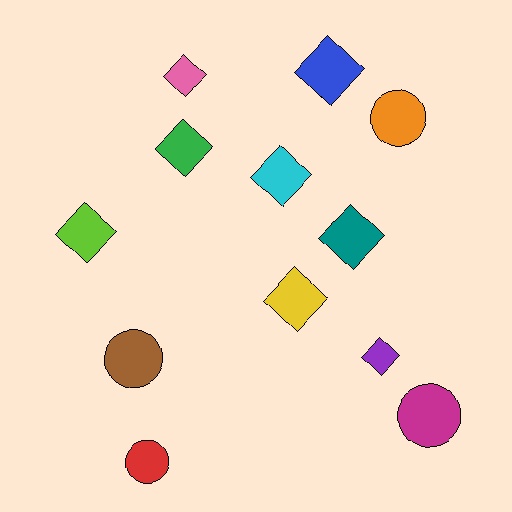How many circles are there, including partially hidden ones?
There are 4 circles.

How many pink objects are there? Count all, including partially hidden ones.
There is 1 pink object.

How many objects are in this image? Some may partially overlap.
There are 12 objects.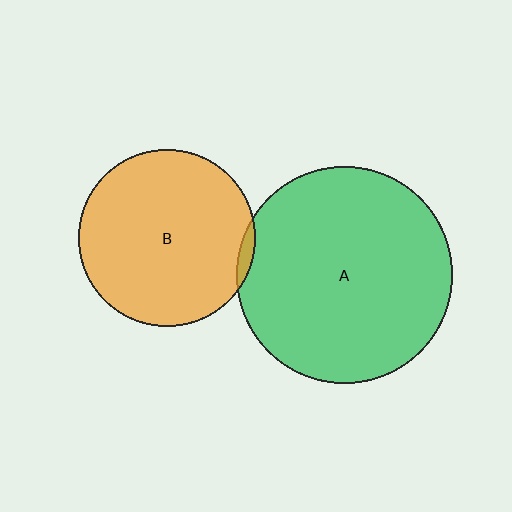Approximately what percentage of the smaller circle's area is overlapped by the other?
Approximately 5%.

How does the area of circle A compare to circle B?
Approximately 1.5 times.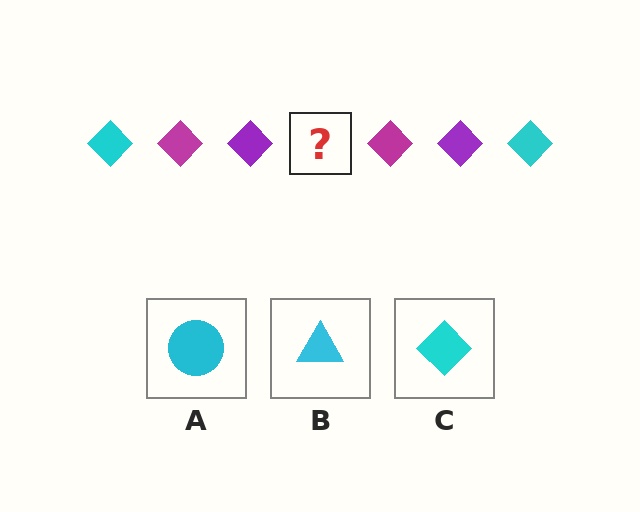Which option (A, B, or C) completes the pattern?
C.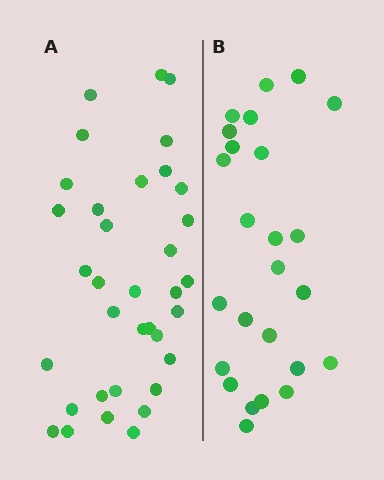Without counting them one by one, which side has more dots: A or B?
Region A (the left region) has more dots.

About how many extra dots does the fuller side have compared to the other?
Region A has roughly 10 or so more dots than region B.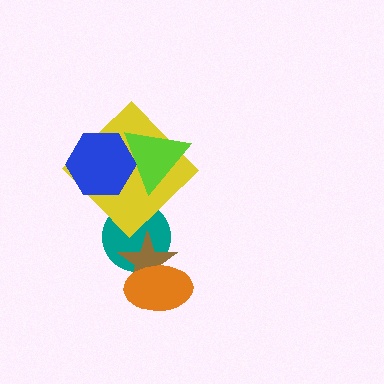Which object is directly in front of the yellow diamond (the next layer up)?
The lime triangle is directly in front of the yellow diamond.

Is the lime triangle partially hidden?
Yes, it is partially covered by another shape.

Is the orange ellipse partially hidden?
No, no other shape covers it.